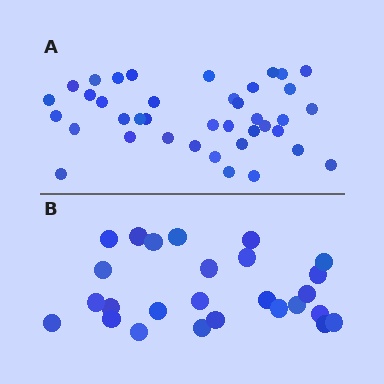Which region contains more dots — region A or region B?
Region A (the top region) has more dots.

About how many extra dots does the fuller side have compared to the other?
Region A has approximately 15 more dots than region B.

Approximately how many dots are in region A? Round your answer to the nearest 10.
About 40 dots. (The exact count is 39, which rounds to 40.)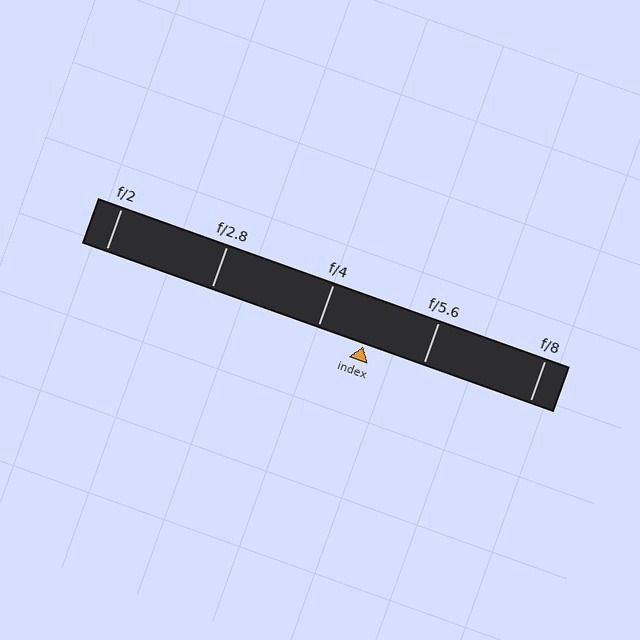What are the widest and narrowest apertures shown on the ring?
The widest aperture shown is f/2 and the narrowest is f/8.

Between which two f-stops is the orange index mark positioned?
The index mark is between f/4 and f/5.6.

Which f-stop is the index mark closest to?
The index mark is closest to f/4.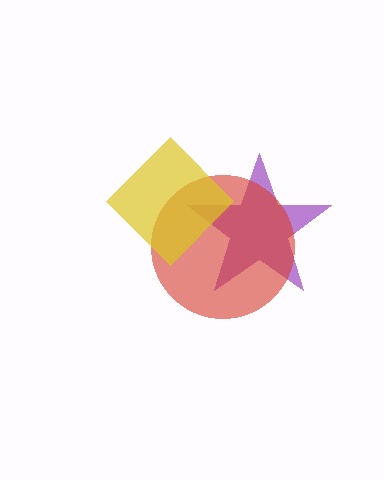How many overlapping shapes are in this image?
There are 3 overlapping shapes in the image.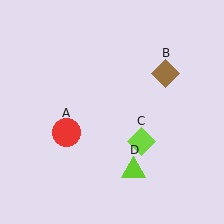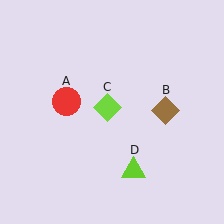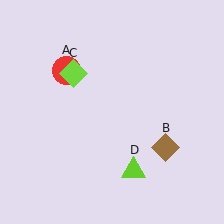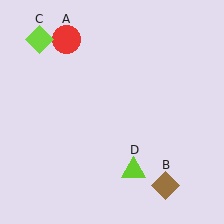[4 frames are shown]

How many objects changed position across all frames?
3 objects changed position: red circle (object A), brown diamond (object B), lime diamond (object C).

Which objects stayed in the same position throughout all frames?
Lime triangle (object D) remained stationary.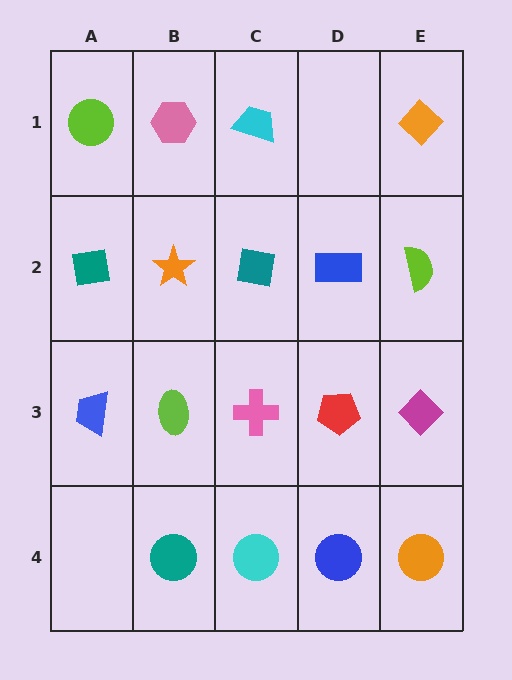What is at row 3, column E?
A magenta diamond.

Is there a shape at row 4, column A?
No, that cell is empty.